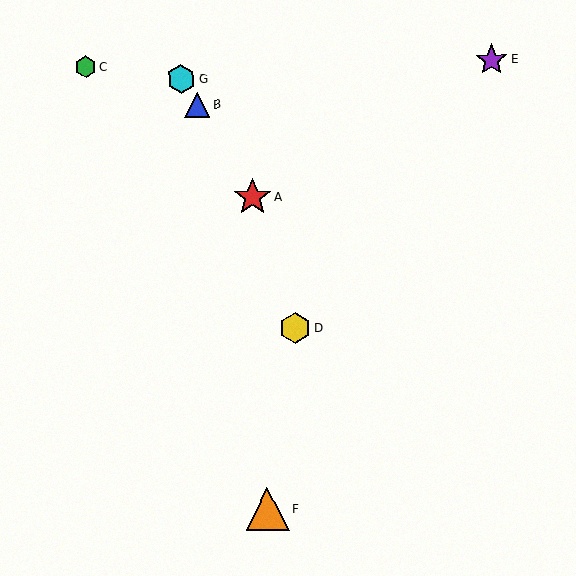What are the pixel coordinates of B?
Object B is at (197, 105).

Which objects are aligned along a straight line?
Objects A, B, G are aligned along a straight line.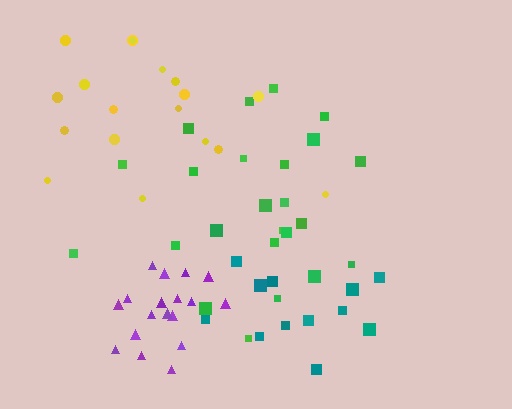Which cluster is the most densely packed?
Purple.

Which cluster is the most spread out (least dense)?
Yellow.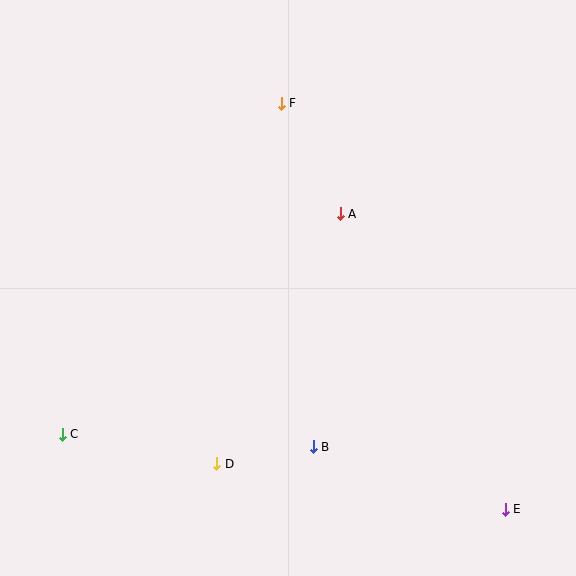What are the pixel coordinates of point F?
Point F is at (281, 103).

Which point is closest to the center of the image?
Point A at (340, 214) is closest to the center.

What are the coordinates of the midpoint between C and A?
The midpoint between C and A is at (201, 324).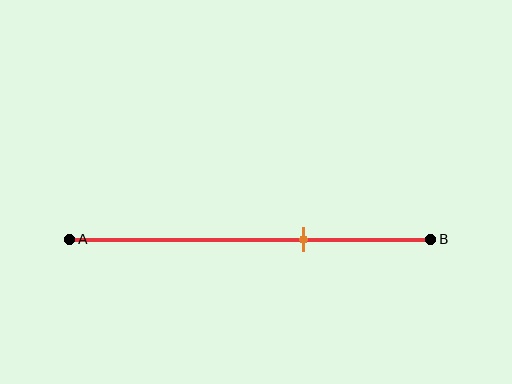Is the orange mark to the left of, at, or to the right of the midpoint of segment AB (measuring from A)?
The orange mark is to the right of the midpoint of segment AB.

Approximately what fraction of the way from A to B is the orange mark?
The orange mark is approximately 65% of the way from A to B.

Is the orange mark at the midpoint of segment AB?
No, the mark is at about 65% from A, not at the 50% midpoint.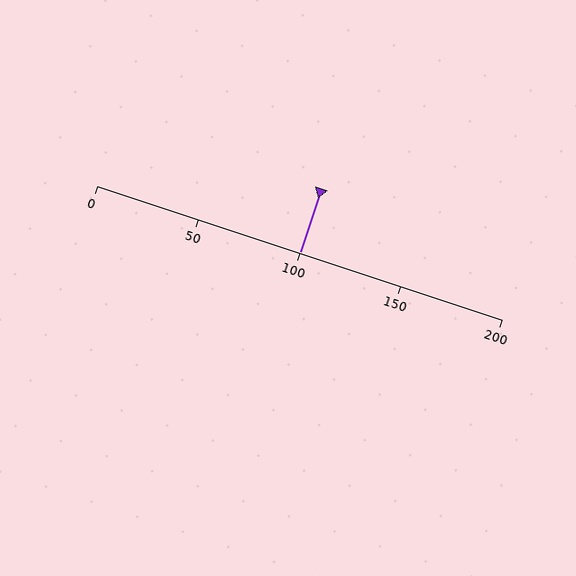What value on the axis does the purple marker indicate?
The marker indicates approximately 100.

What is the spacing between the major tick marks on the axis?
The major ticks are spaced 50 apart.